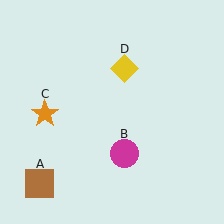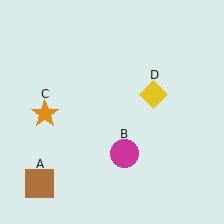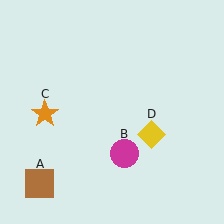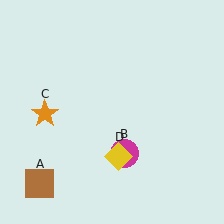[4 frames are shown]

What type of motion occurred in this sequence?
The yellow diamond (object D) rotated clockwise around the center of the scene.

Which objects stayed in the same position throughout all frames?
Brown square (object A) and magenta circle (object B) and orange star (object C) remained stationary.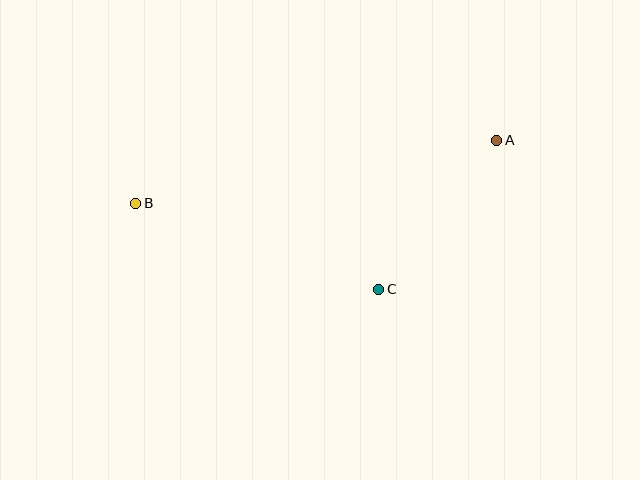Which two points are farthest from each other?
Points A and B are farthest from each other.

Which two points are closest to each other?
Points A and C are closest to each other.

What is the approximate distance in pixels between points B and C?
The distance between B and C is approximately 258 pixels.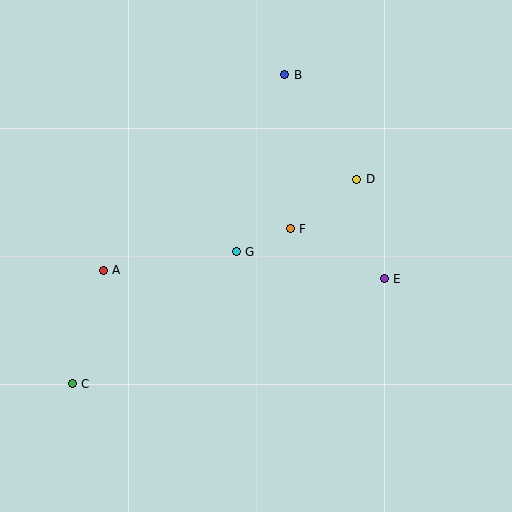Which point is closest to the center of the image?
Point G at (236, 252) is closest to the center.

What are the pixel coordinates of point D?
Point D is at (357, 179).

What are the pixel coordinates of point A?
Point A is at (103, 270).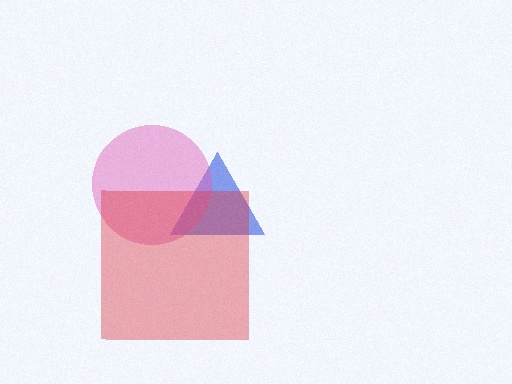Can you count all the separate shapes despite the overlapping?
Yes, there are 3 separate shapes.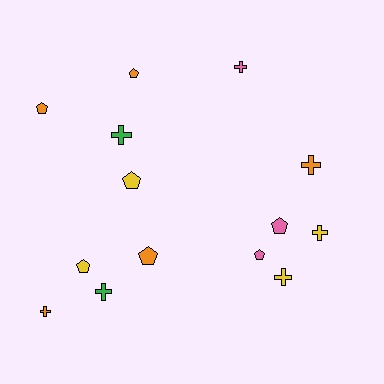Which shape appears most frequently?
Pentagon, with 7 objects.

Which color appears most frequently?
Orange, with 5 objects.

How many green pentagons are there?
There are no green pentagons.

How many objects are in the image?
There are 14 objects.